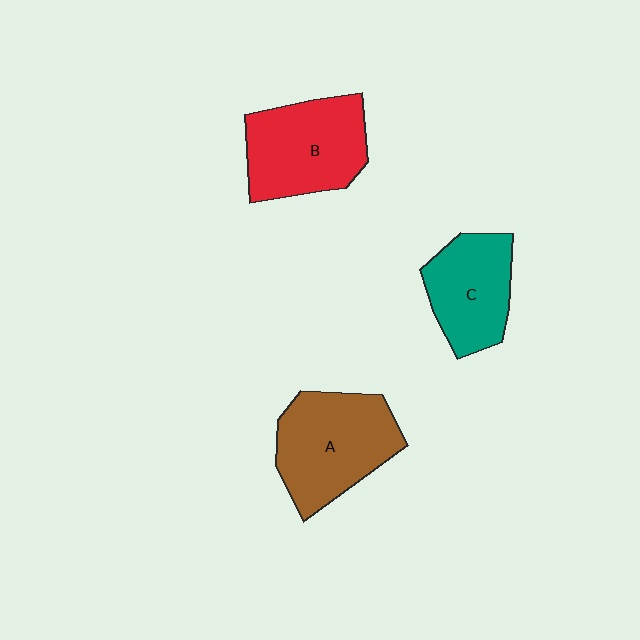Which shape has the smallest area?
Shape C (teal).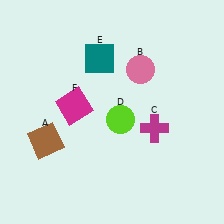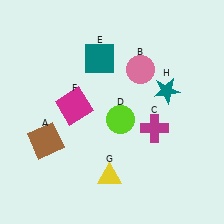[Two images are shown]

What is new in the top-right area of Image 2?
A teal star (H) was added in the top-right area of Image 2.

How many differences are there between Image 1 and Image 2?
There are 2 differences between the two images.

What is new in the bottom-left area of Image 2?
A yellow triangle (G) was added in the bottom-left area of Image 2.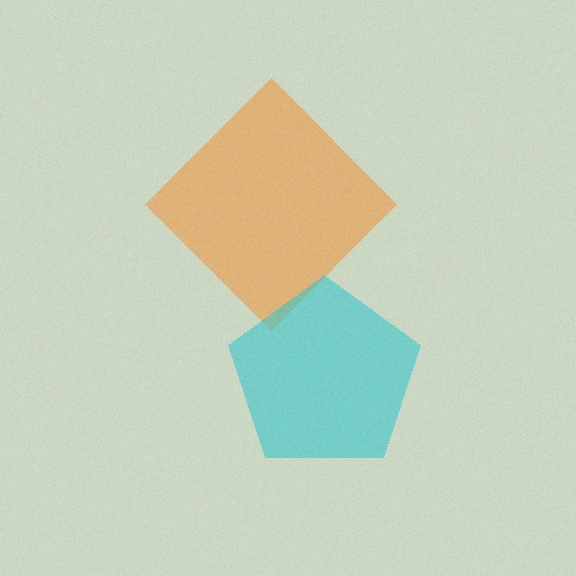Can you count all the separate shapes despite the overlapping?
Yes, there are 2 separate shapes.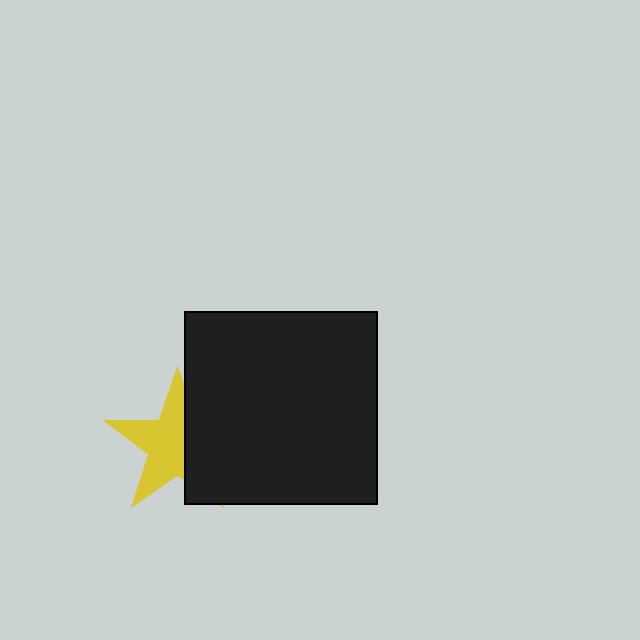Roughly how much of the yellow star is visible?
About half of it is visible (roughly 58%).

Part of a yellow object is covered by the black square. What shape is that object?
It is a star.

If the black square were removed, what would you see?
You would see the complete yellow star.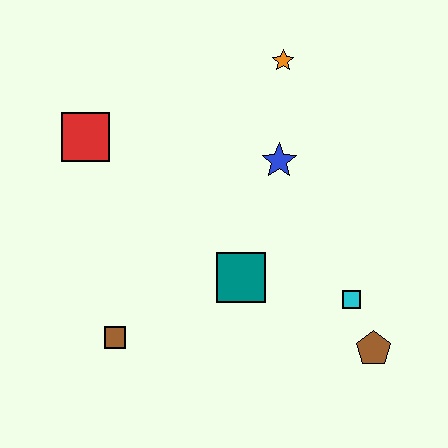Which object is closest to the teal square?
The cyan square is closest to the teal square.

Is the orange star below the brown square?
No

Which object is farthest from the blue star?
The brown square is farthest from the blue star.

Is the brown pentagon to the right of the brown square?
Yes